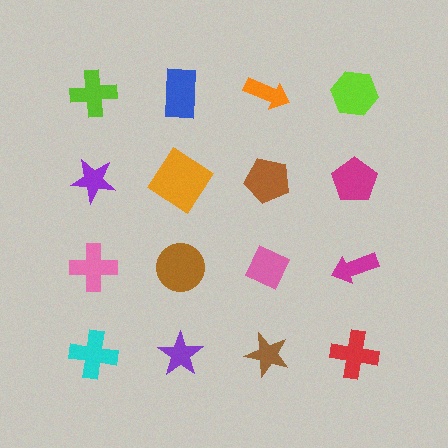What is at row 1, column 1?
A lime cross.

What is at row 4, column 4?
A red cross.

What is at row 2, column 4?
A magenta pentagon.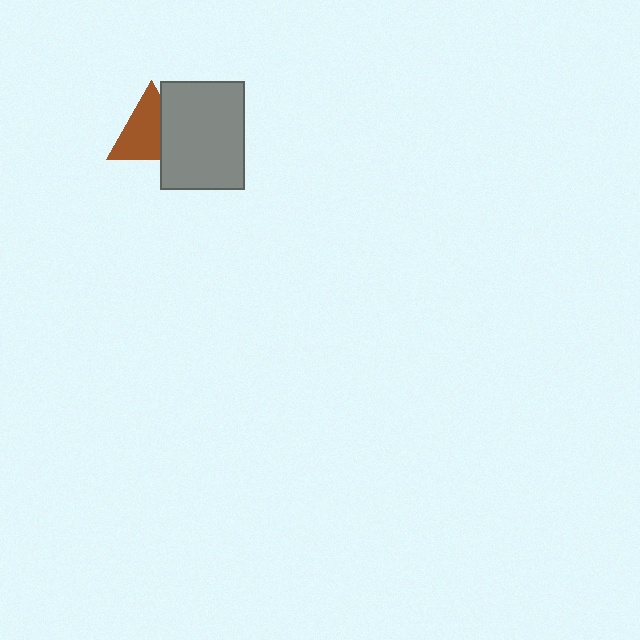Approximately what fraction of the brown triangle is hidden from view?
Roughly 34% of the brown triangle is hidden behind the gray rectangle.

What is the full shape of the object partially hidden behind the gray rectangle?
The partially hidden object is a brown triangle.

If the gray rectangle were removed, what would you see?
You would see the complete brown triangle.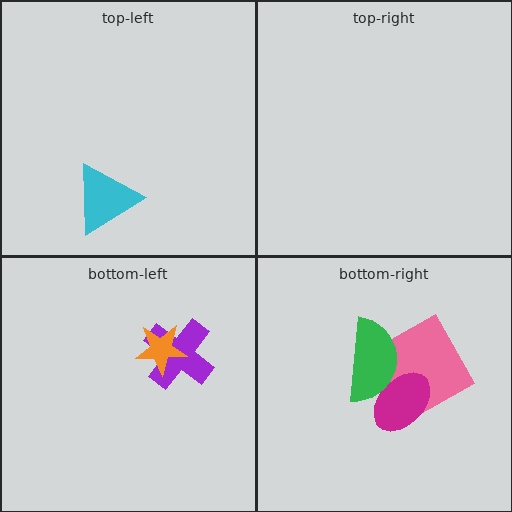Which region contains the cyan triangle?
The top-left region.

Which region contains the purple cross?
The bottom-left region.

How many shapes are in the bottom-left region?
2.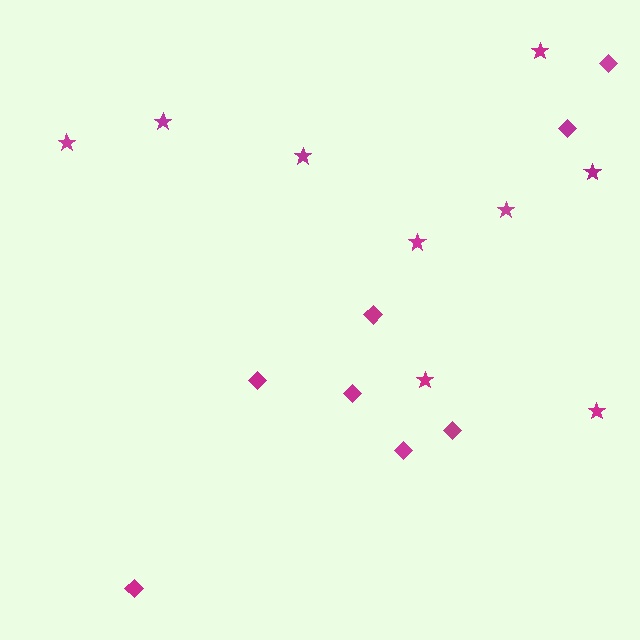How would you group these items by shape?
There are 2 groups: one group of stars (9) and one group of diamonds (8).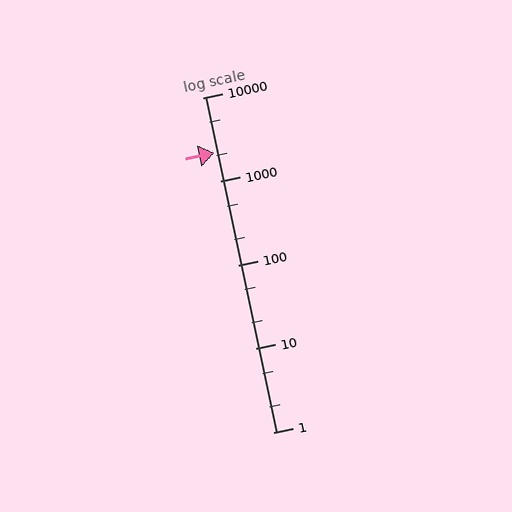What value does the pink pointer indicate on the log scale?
The pointer indicates approximately 2200.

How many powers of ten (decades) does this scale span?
The scale spans 4 decades, from 1 to 10000.